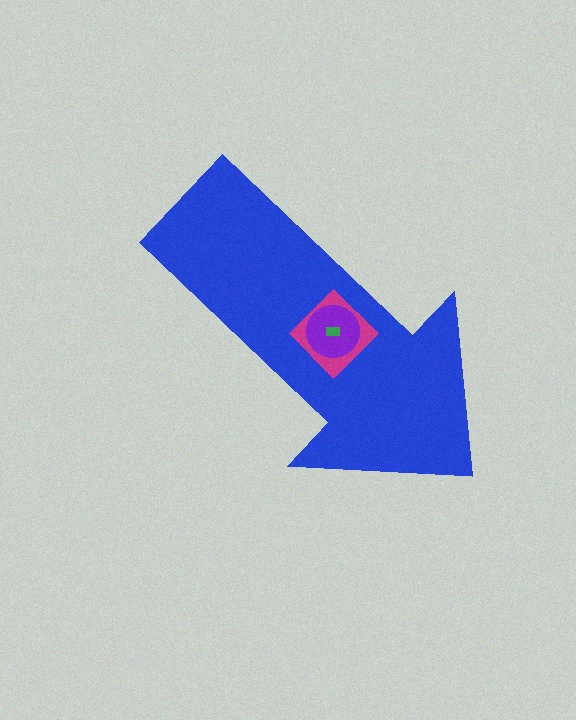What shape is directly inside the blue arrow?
The magenta diamond.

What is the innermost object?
The green rectangle.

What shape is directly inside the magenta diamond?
The purple circle.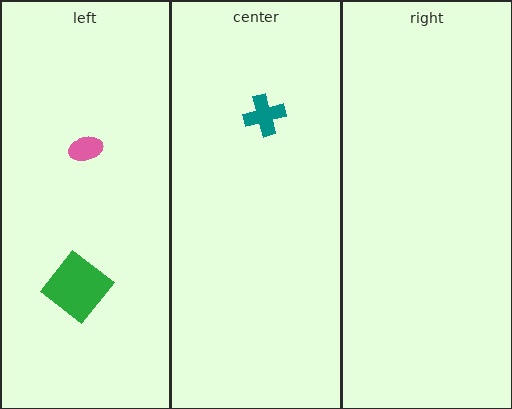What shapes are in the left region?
The pink ellipse, the green diamond.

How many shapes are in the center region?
1.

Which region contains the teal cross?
The center region.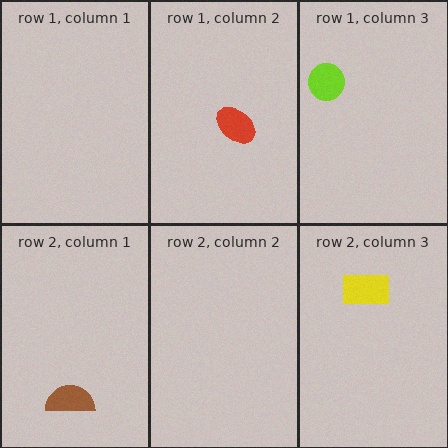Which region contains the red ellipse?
The row 1, column 2 region.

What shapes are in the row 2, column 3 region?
The yellow rectangle.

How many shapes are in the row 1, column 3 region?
1.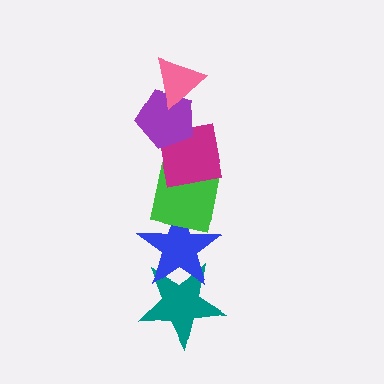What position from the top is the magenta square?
The magenta square is 3rd from the top.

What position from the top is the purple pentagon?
The purple pentagon is 2nd from the top.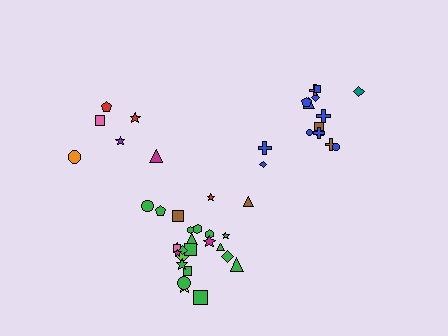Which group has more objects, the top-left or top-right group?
The top-right group.